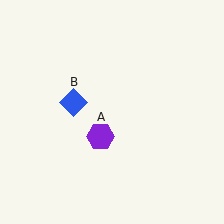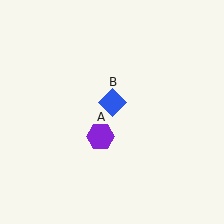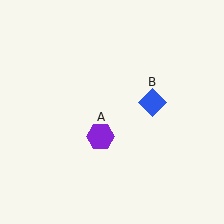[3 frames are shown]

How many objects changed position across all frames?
1 object changed position: blue diamond (object B).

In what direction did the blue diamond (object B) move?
The blue diamond (object B) moved right.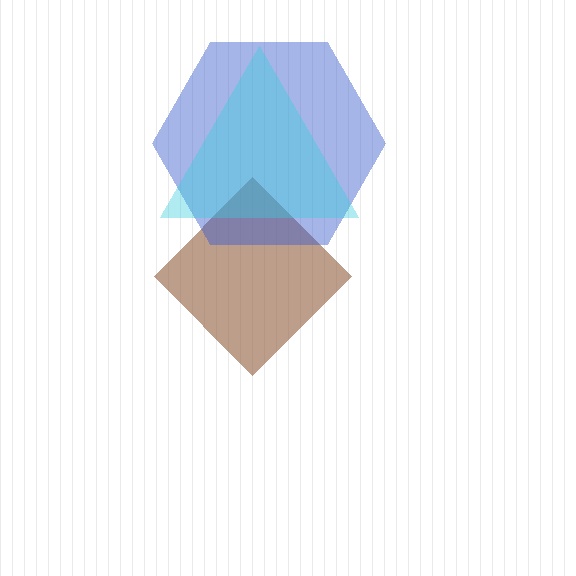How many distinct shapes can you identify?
There are 3 distinct shapes: a brown diamond, a blue hexagon, a cyan triangle.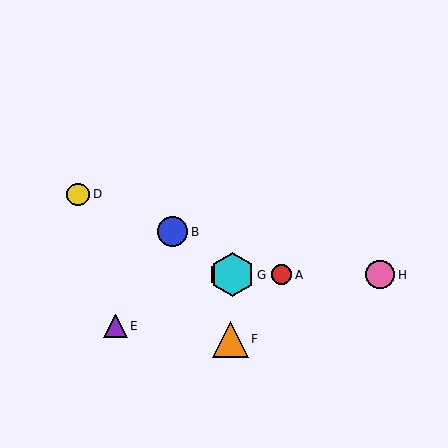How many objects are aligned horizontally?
4 objects (A, C, G, H) are aligned horizontally.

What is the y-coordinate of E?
Object E is at y≈326.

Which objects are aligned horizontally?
Objects A, C, G, H are aligned horizontally.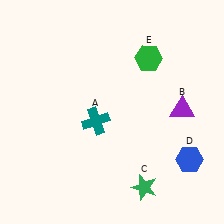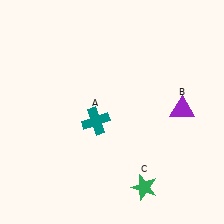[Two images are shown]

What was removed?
The green hexagon (E), the blue hexagon (D) were removed in Image 2.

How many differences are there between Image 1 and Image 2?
There are 2 differences between the two images.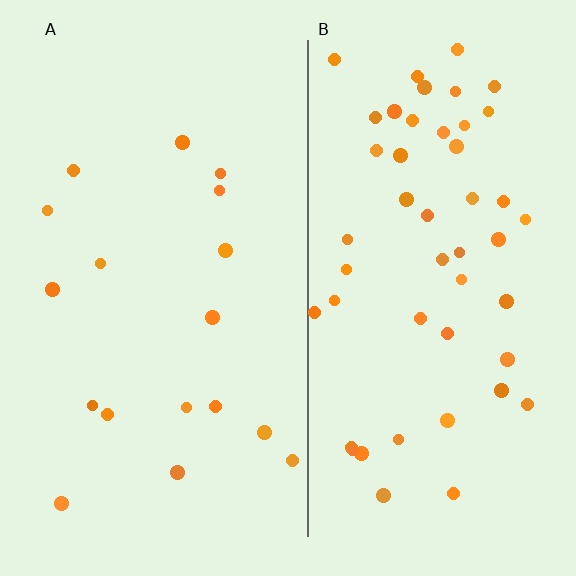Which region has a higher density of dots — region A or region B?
B (the right).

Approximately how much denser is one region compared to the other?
Approximately 2.8× — region B over region A.